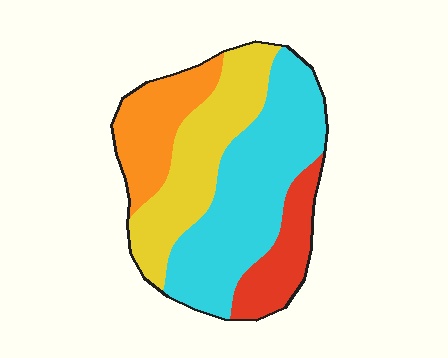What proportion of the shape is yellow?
Yellow takes up about one quarter (1/4) of the shape.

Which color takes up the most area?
Cyan, at roughly 40%.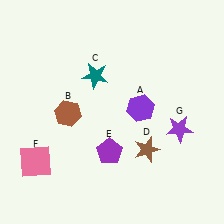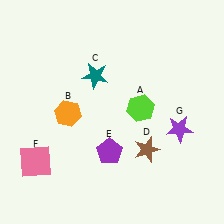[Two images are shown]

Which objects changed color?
A changed from purple to lime. B changed from brown to orange.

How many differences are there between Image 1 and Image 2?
There are 2 differences between the two images.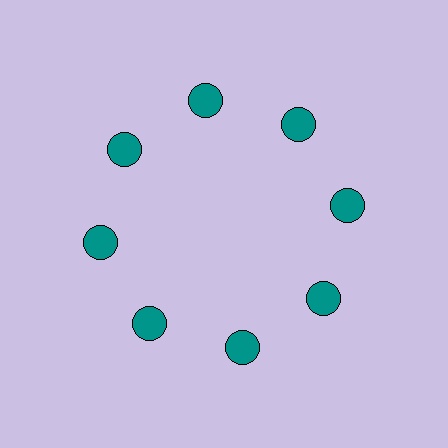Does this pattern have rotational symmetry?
Yes, this pattern has 8-fold rotational symmetry. It looks the same after rotating 45 degrees around the center.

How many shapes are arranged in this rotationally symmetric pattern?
There are 8 shapes, arranged in 8 groups of 1.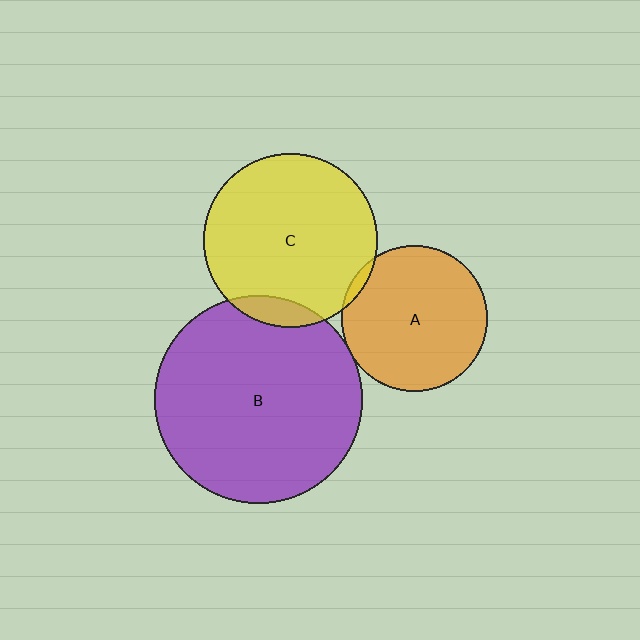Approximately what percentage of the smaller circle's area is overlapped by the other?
Approximately 5%.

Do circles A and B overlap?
Yes.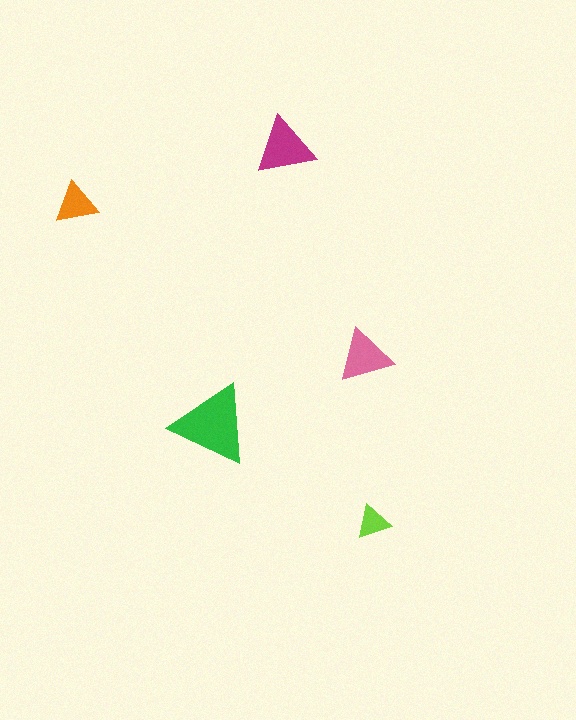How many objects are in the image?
There are 5 objects in the image.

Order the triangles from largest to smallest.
the green one, the magenta one, the pink one, the orange one, the lime one.